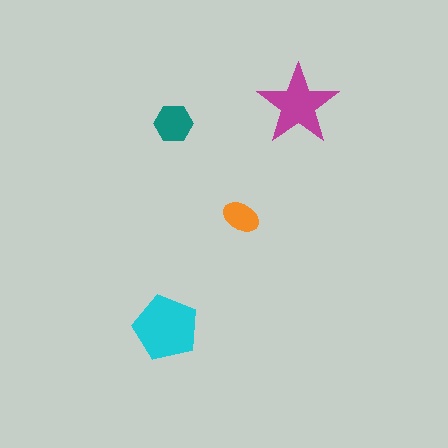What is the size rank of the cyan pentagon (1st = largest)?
1st.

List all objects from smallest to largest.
The orange ellipse, the teal hexagon, the magenta star, the cyan pentagon.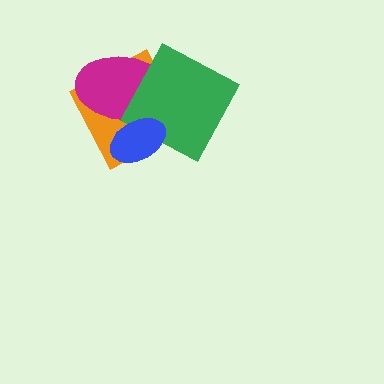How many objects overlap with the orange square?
3 objects overlap with the orange square.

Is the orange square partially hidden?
Yes, it is partially covered by another shape.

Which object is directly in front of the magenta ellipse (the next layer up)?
The green square is directly in front of the magenta ellipse.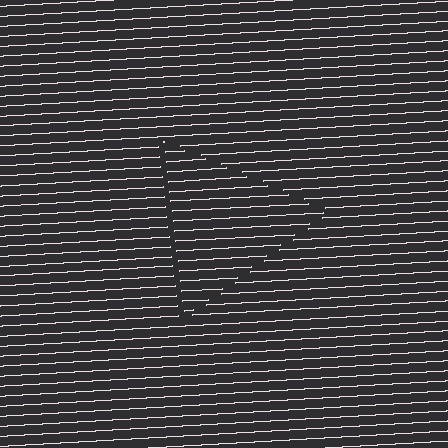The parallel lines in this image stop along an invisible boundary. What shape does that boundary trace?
An illusory triangle. The interior of the shape contains the same grating, shifted by half a period — the contour is defined by the phase discontinuity where line-ends from the inner and outer gratings abut.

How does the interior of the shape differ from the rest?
The interior of the shape contains the same grating, shifted by half a period — the contour is defined by the phase discontinuity where line-ends from the inner and outer gratings abut.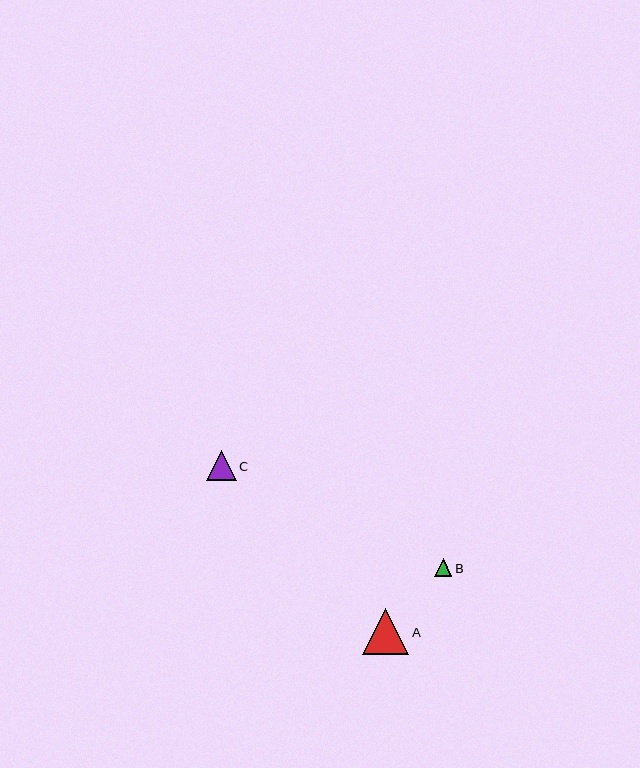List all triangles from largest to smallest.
From largest to smallest: A, C, B.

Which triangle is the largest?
Triangle A is the largest with a size of approximately 46 pixels.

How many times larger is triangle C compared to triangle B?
Triangle C is approximately 1.7 times the size of triangle B.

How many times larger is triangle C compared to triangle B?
Triangle C is approximately 1.7 times the size of triangle B.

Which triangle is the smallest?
Triangle B is the smallest with a size of approximately 18 pixels.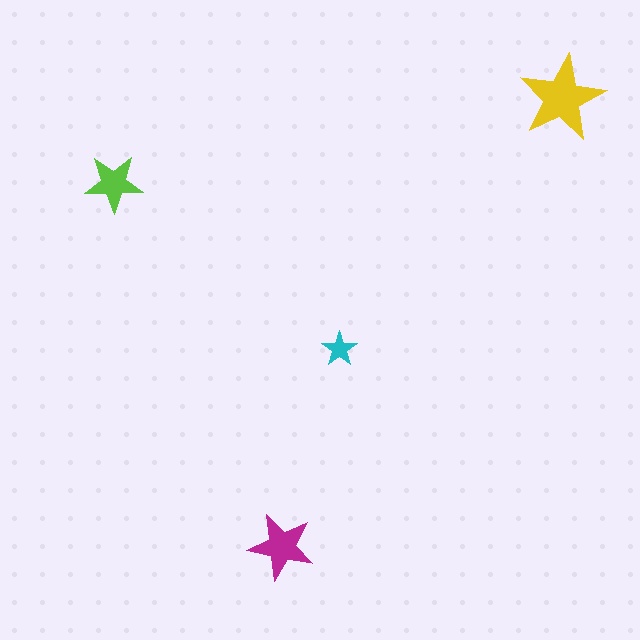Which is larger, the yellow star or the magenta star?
The yellow one.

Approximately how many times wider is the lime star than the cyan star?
About 1.5 times wider.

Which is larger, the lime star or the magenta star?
The magenta one.